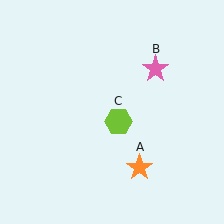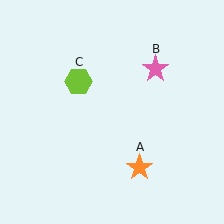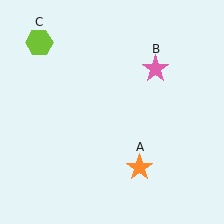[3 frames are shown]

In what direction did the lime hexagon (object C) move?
The lime hexagon (object C) moved up and to the left.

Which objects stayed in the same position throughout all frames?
Orange star (object A) and pink star (object B) remained stationary.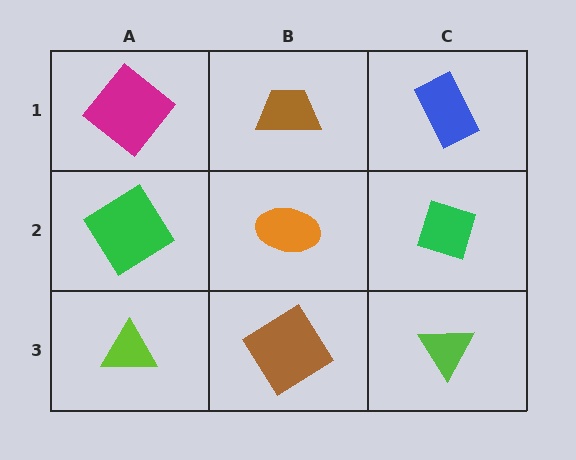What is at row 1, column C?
A blue rectangle.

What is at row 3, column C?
A lime triangle.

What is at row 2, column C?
A green diamond.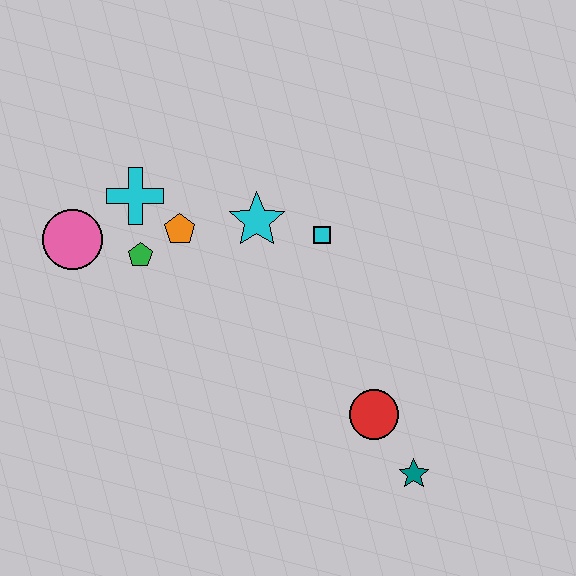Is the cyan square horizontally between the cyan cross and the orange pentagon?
No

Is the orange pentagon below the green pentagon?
No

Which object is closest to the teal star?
The red circle is closest to the teal star.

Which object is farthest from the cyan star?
The teal star is farthest from the cyan star.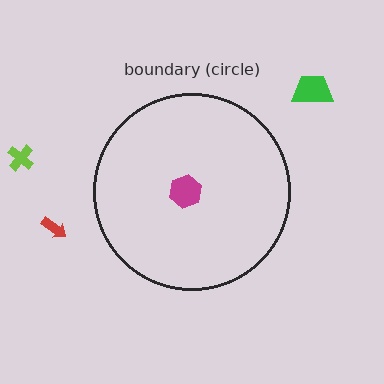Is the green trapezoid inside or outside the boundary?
Outside.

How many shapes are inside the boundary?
1 inside, 3 outside.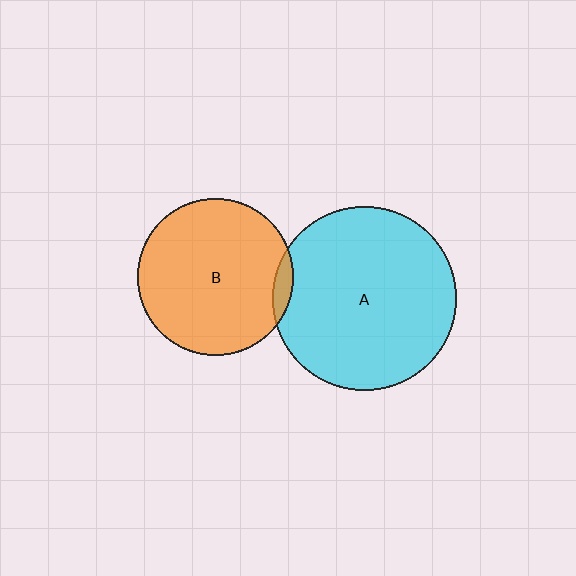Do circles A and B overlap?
Yes.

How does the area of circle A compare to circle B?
Approximately 1.4 times.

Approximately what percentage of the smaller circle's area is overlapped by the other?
Approximately 5%.